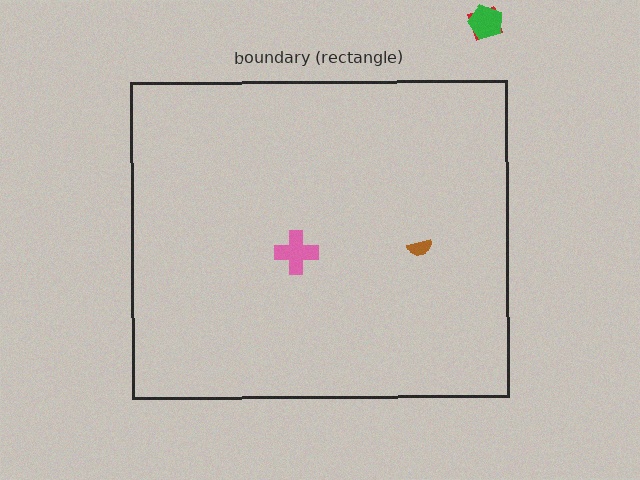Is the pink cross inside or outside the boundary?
Inside.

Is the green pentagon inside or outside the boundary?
Outside.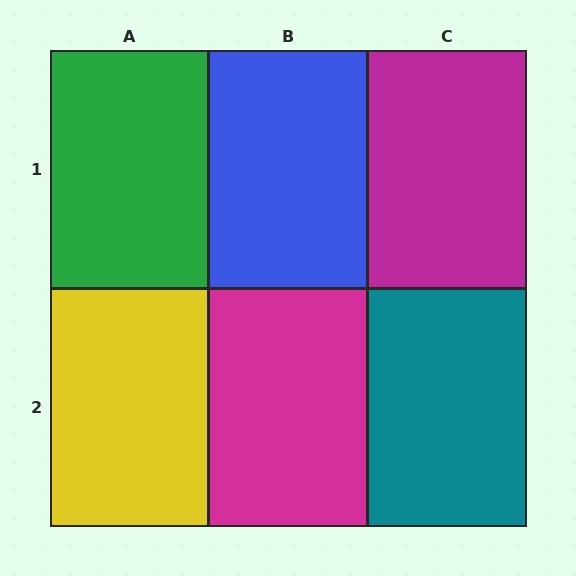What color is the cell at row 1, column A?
Green.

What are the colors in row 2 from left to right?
Yellow, magenta, teal.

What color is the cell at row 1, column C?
Magenta.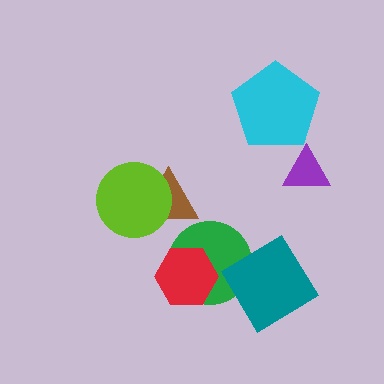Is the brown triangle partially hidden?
Yes, it is partially covered by another shape.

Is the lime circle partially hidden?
No, no other shape covers it.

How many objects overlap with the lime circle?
1 object overlaps with the lime circle.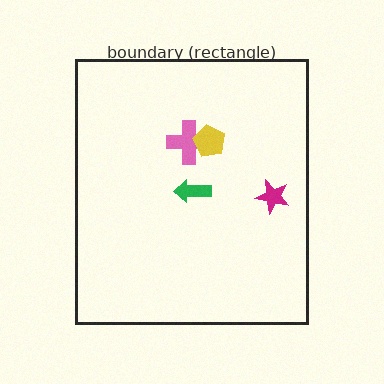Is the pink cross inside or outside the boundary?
Inside.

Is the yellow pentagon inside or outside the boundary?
Inside.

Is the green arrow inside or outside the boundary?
Inside.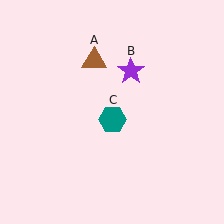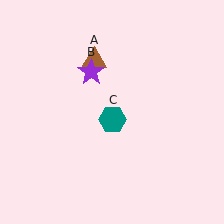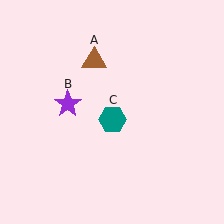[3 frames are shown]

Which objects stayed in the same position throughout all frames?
Brown triangle (object A) and teal hexagon (object C) remained stationary.